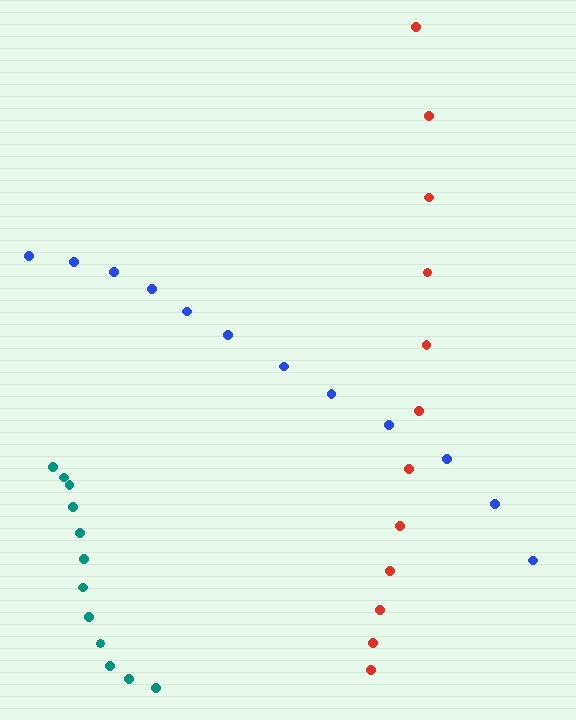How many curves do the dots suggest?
There are 3 distinct paths.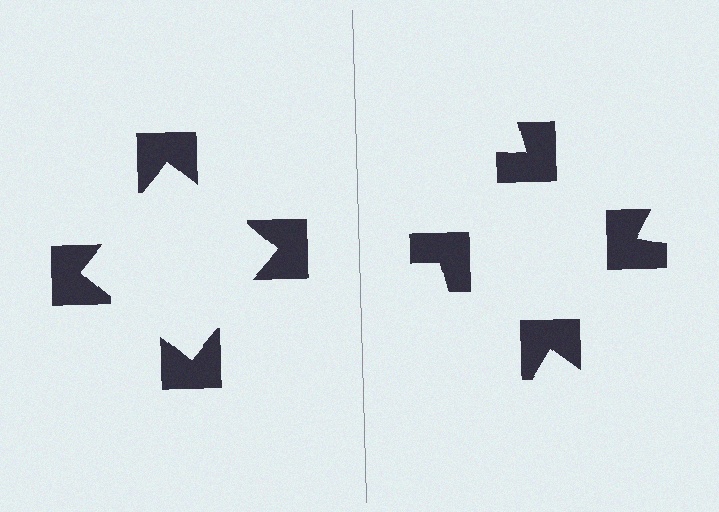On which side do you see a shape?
An illusory square appears on the left side. On the right side the wedge cuts are rotated, so no coherent shape forms.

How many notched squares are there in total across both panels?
8 — 4 on each side.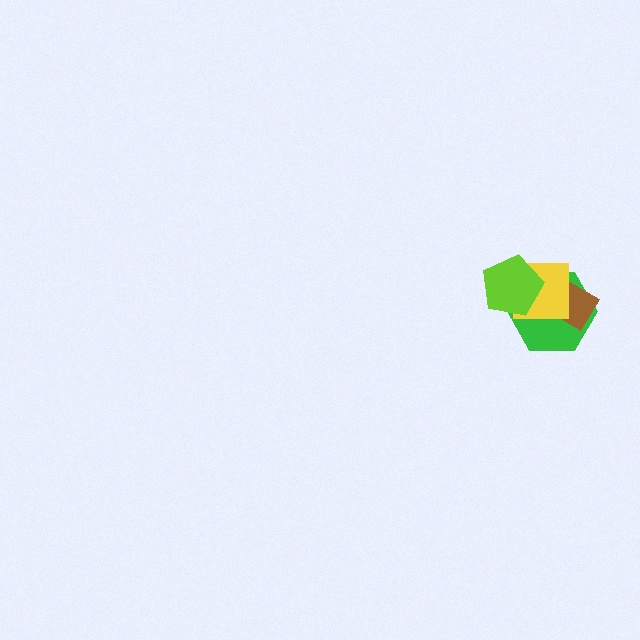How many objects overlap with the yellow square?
3 objects overlap with the yellow square.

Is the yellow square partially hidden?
Yes, it is partially covered by another shape.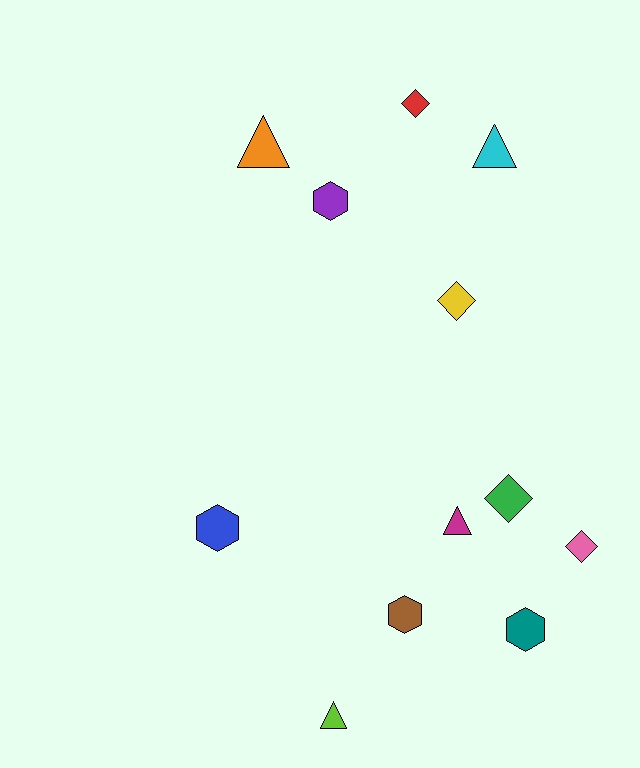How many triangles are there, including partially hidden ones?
There are 4 triangles.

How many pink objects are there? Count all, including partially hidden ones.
There is 1 pink object.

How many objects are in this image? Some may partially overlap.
There are 12 objects.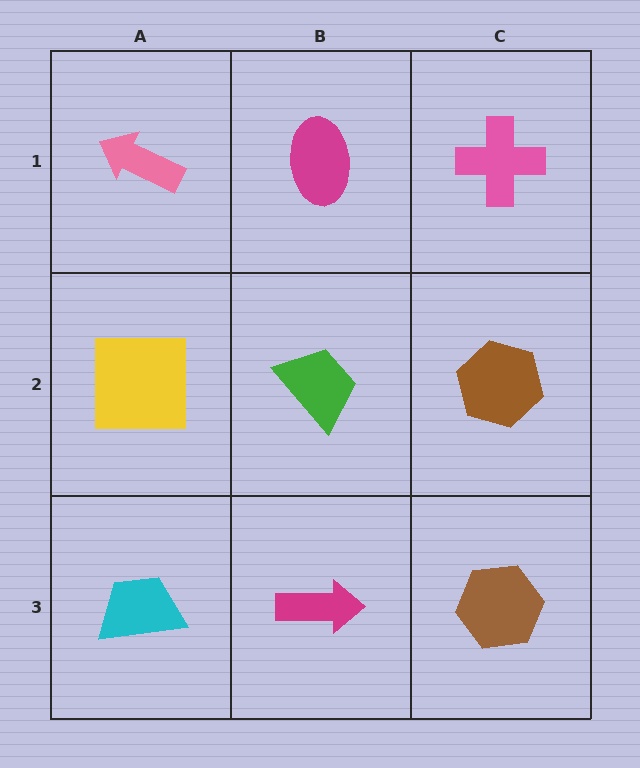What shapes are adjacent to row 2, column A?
A pink arrow (row 1, column A), a cyan trapezoid (row 3, column A), a green trapezoid (row 2, column B).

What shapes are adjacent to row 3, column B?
A green trapezoid (row 2, column B), a cyan trapezoid (row 3, column A), a brown hexagon (row 3, column C).